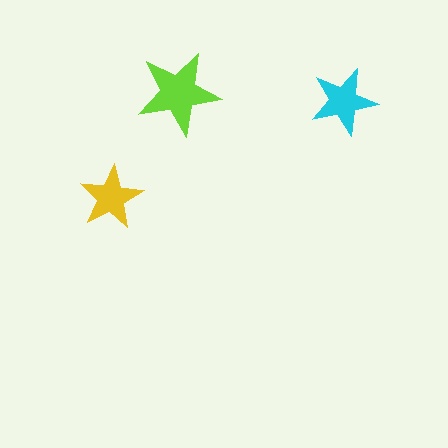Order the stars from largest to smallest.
the lime one, the cyan one, the yellow one.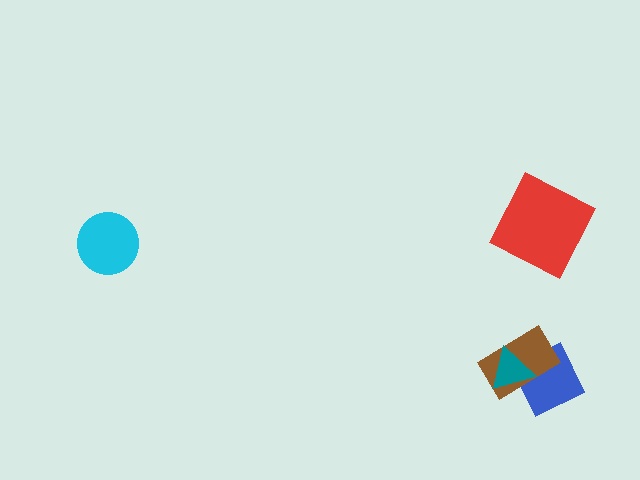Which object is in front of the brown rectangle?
The teal triangle is in front of the brown rectangle.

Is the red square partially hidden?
No, no other shape covers it.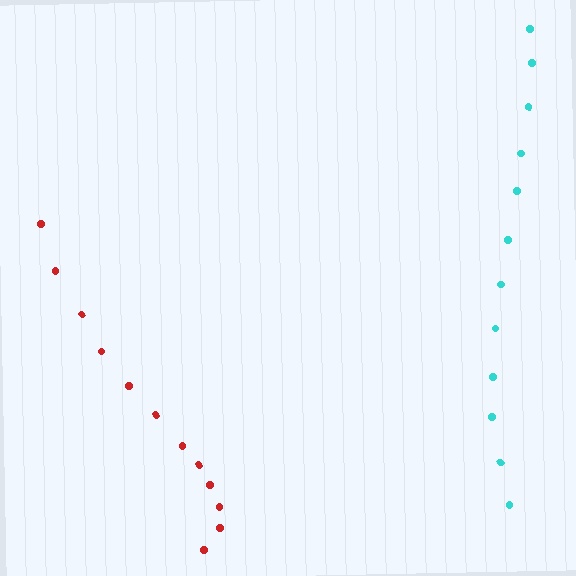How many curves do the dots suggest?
There are 2 distinct paths.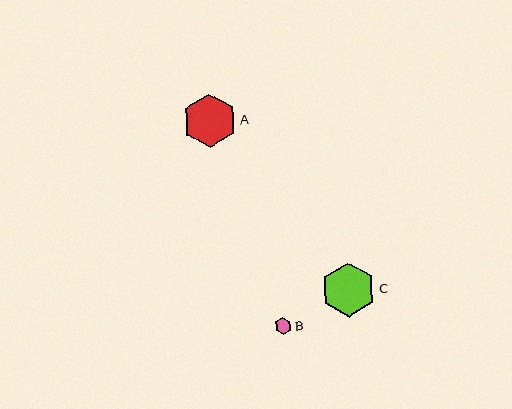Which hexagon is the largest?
Hexagon C is the largest with a size of approximately 55 pixels.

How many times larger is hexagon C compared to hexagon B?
Hexagon C is approximately 3.3 times the size of hexagon B.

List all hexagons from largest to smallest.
From largest to smallest: C, A, B.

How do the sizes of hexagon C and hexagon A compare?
Hexagon C and hexagon A are approximately the same size.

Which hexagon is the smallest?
Hexagon B is the smallest with a size of approximately 17 pixels.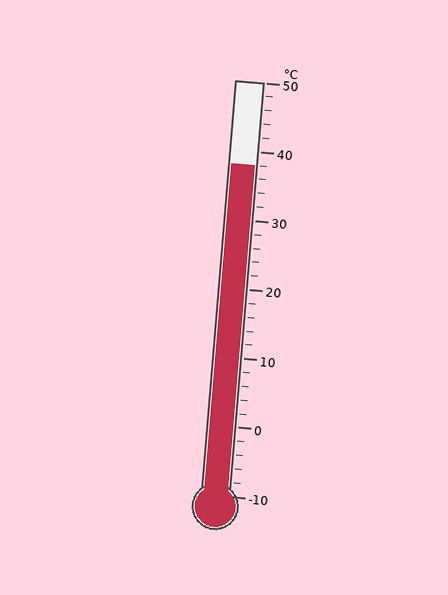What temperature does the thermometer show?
The thermometer shows approximately 38°C.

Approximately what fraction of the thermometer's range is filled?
The thermometer is filled to approximately 80% of its range.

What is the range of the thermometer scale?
The thermometer scale ranges from -10°C to 50°C.